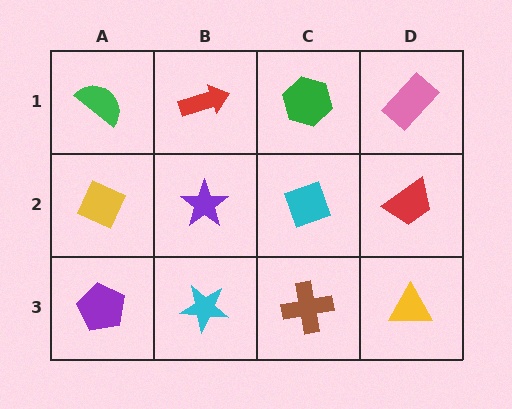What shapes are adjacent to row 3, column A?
A yellow diamond (row 2, column A), a cyan star (row 3, column B).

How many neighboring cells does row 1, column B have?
3.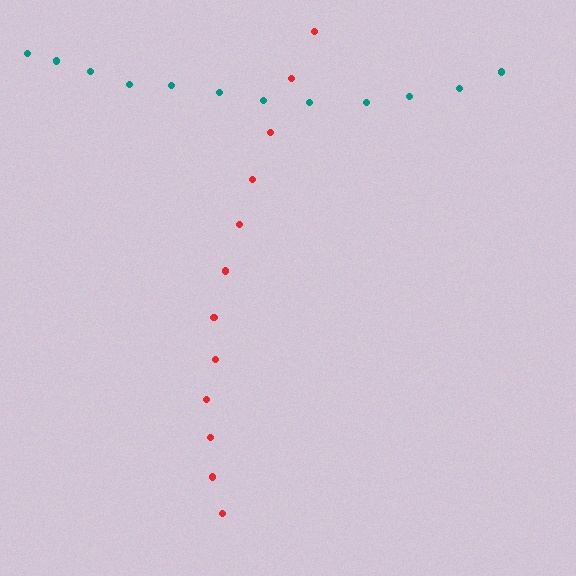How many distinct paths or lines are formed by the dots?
There are 2 distinct paths.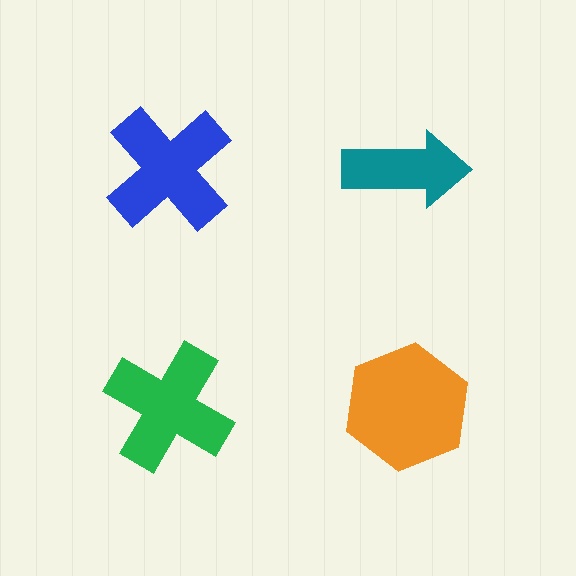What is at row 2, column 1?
A green cross.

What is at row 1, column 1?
A blue cross.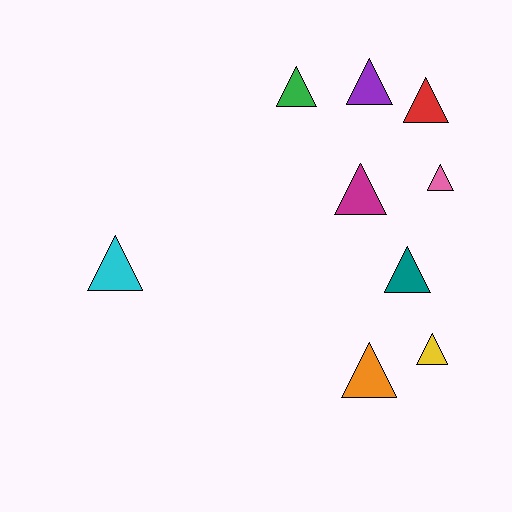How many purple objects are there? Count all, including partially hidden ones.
There is 1 purple object.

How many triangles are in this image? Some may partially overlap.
There are 9 triangles.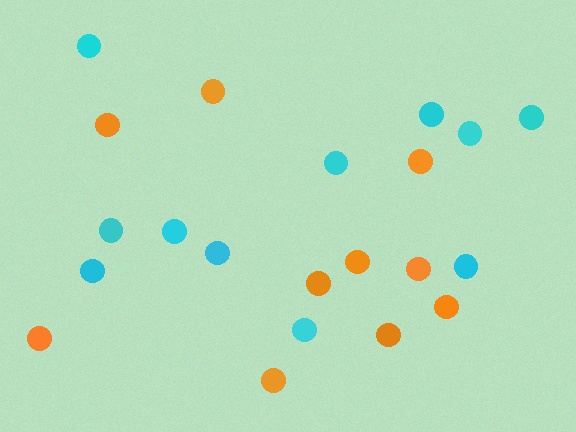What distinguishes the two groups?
There are 2 groups: one group of cyan circles (11) and one group of orange circles (10).